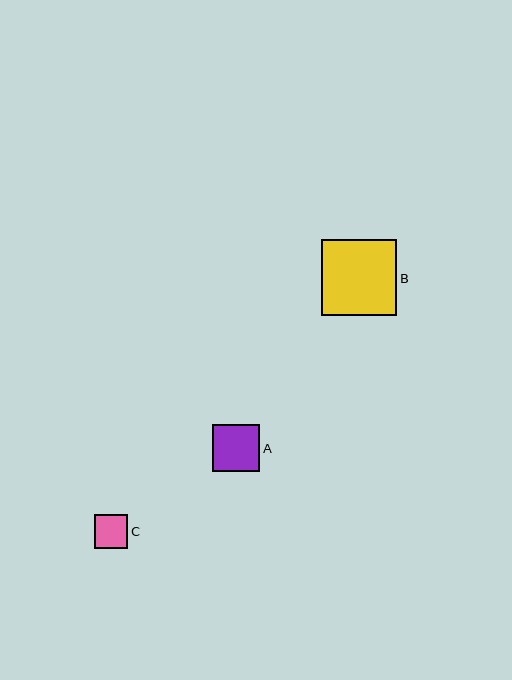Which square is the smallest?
Square C is the smallest with a size of approximately 34 pixels.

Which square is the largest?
Square B is the largest with a size of approximately 75 pixels.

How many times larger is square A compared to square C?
Square A is approximately 1.4 times the size of square C.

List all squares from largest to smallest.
From largest to smallest: B, A, C.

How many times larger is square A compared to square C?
Square A is approximately 1.4 times the size of square C.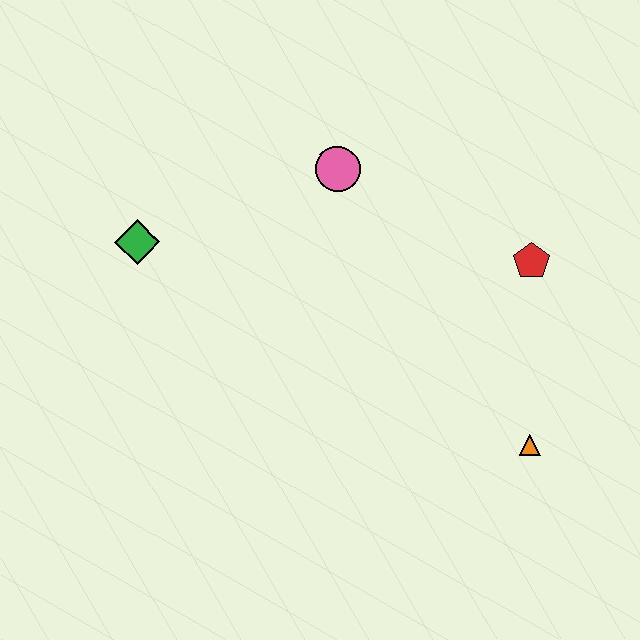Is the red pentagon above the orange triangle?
Yes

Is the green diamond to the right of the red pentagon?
No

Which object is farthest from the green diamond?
The orange triangle is farthest from the green diamond.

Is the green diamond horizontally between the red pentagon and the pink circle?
No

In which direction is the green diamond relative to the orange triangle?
The green diamond is to the left of the orange triangle.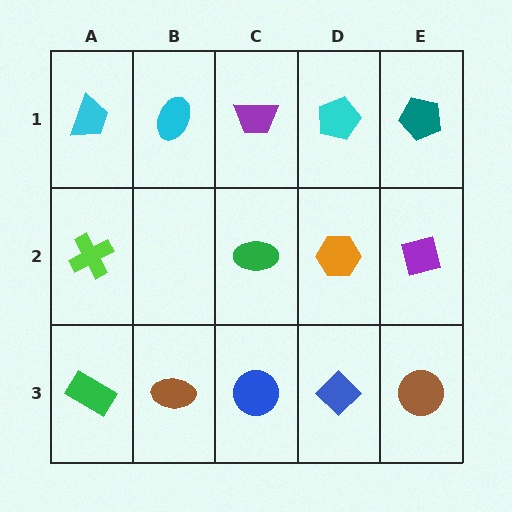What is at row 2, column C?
A green ellipse.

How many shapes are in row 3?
5 shapes.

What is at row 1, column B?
A cyan ellipse.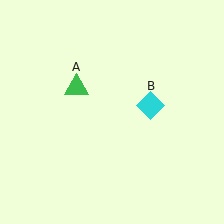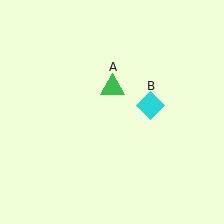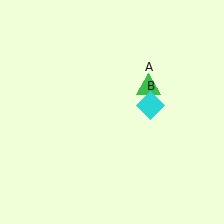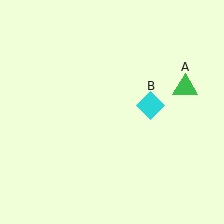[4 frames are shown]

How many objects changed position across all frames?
1 object changed position: green triangle (object A).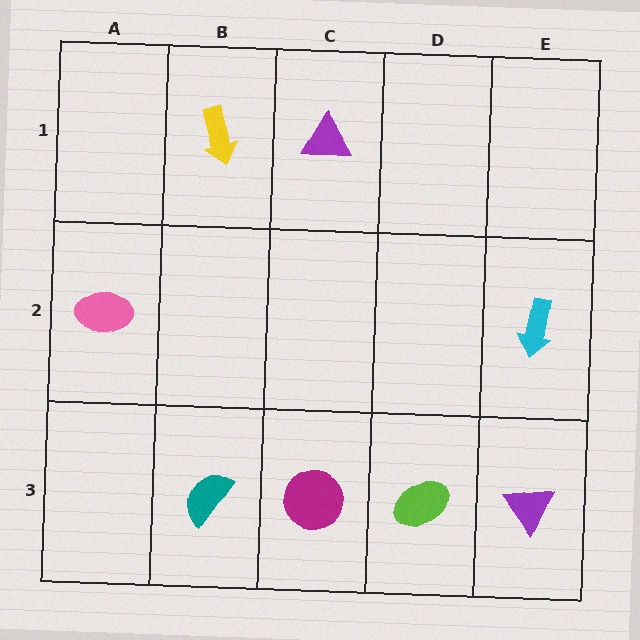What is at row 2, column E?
A cyan arrow.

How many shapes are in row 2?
2 shapes.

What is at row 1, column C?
A purple triangle.